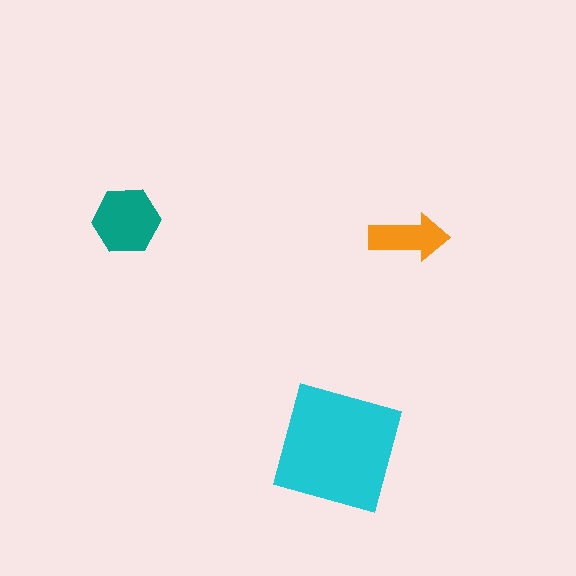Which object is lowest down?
The cyan square is bottommost.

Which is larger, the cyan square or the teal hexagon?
The cyan square.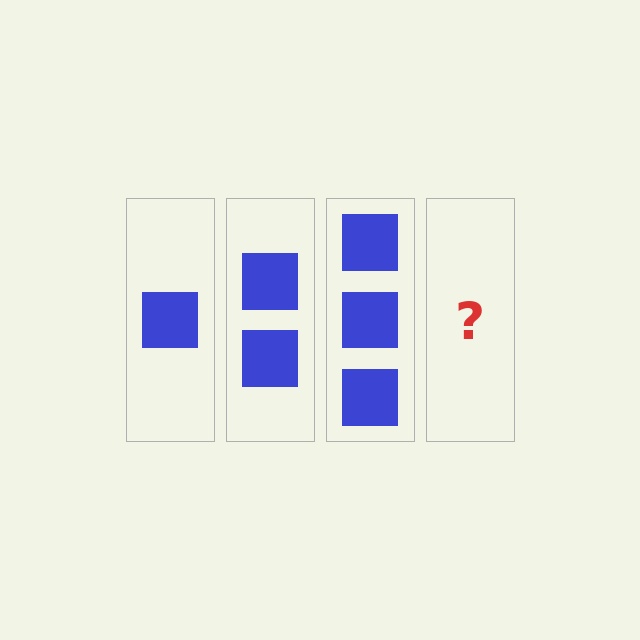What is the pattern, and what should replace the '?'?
The pattern is that each step adds one more square. The '?' should be 4 squares.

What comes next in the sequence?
The next element should be 4 squares.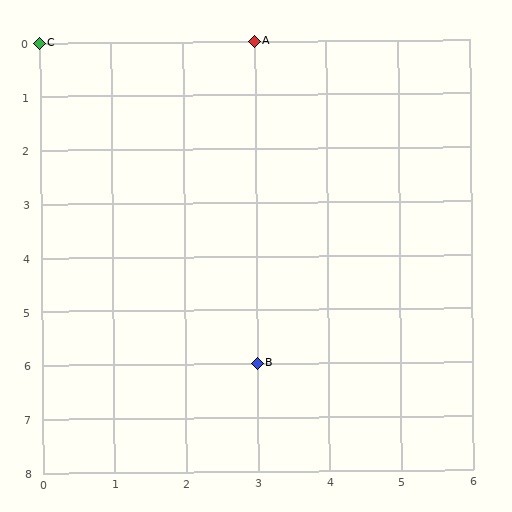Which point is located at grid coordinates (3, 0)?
Point A is at (3, 0).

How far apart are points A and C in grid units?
Points A and C are 3 columns apart.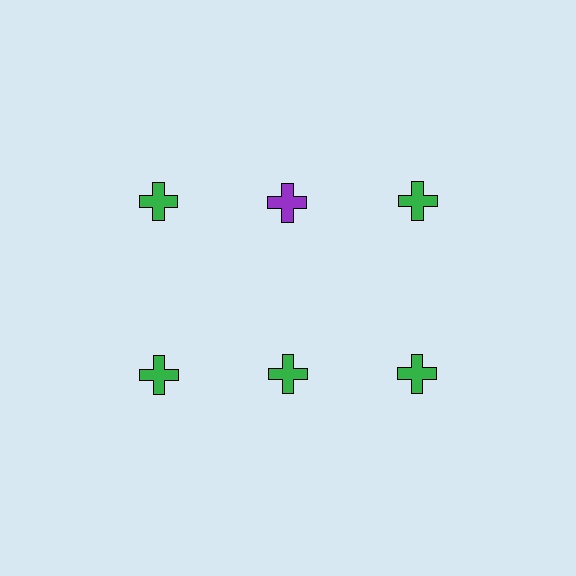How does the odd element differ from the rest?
It has a different color: purple instead of green.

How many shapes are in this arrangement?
There are 6 shapes arranged in a grid pattern.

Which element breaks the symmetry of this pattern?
The purple cross in the top row, second from left column breaks the symmetry. All other shapes are green crosses.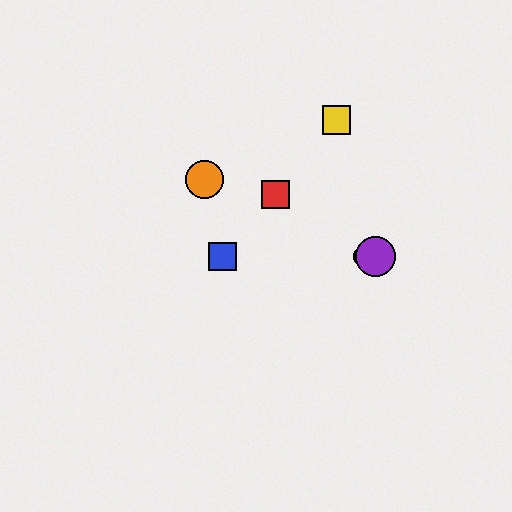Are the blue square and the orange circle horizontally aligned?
No, the blue square is at y≈257 and the orange circle is at y≈180.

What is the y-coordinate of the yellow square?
The yellow square is at y≈120.